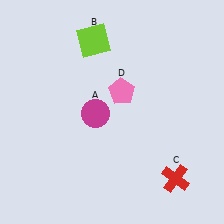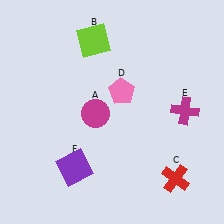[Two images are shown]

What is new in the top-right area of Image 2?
A magenta cross (E) was added in the top-right area of Image 2.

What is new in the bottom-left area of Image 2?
A purple square (F) was added in the bottom-left area of Image 2.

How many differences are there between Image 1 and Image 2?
There are 2 differences between the two images.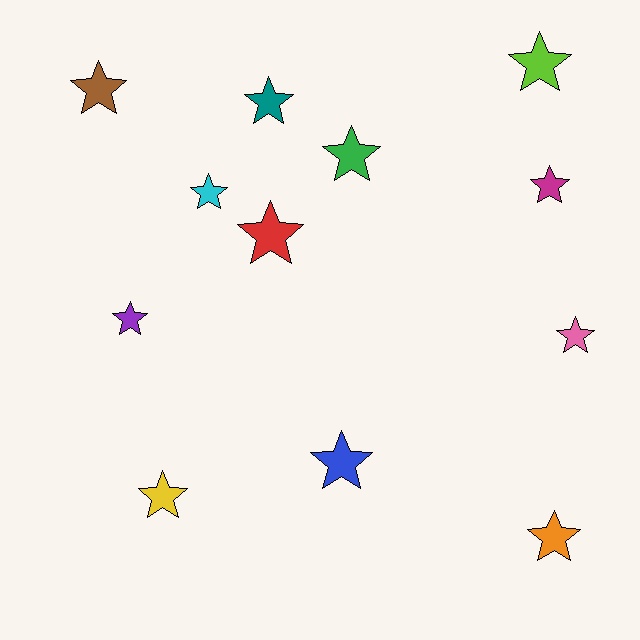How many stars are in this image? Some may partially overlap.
There are 12 stars.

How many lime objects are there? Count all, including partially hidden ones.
There is 1 lime object.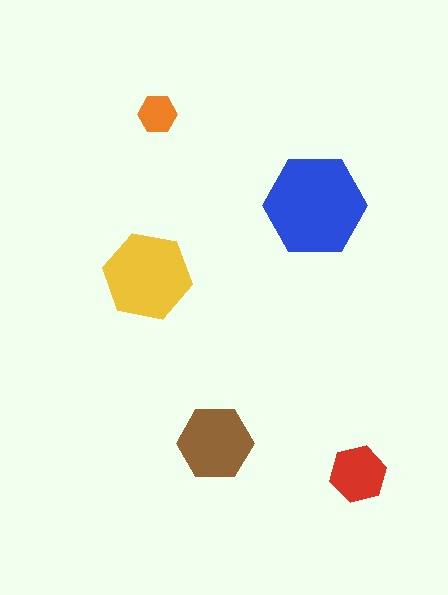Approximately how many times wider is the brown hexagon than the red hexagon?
About 1.5 times wider.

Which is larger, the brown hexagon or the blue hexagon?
The blue one.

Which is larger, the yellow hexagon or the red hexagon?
The yellow one.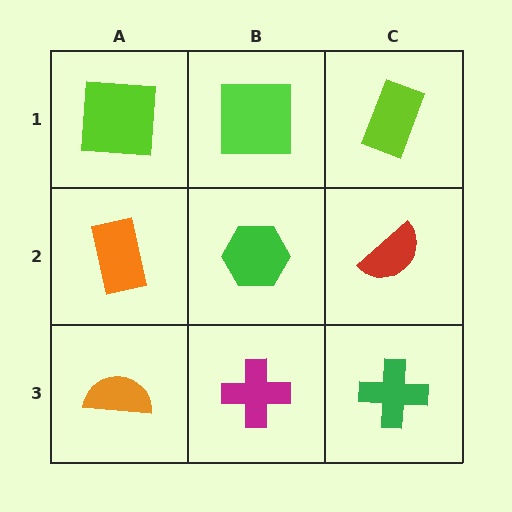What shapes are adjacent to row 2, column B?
A lime square (row 1, column B), a magenta cross (row 3, column B), an orange rectangle (row 2, column A), a red semicircle (row 2, column C).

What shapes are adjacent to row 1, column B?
A green hexagon (row 2, column B), a lime square (row 1, column A), a lime rectangle (row 1, column C).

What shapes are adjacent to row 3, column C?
A red semicircle (row 2, column C), a magenta cross (row 3, column B).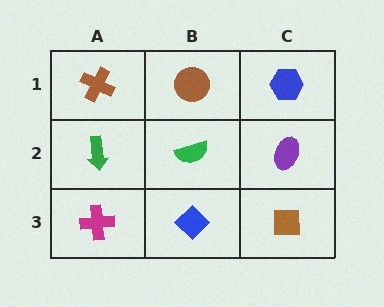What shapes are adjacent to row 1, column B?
A green semicircle (row 2, column B), a brown cross (row 1, column A), a blue hexagon (row 1, column C).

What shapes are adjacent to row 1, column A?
A green arrow (row 2, column A), a brown circle (row 1, column B).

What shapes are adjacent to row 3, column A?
A green arrow (row 2, column A), a blue diamond (row 3, column B).